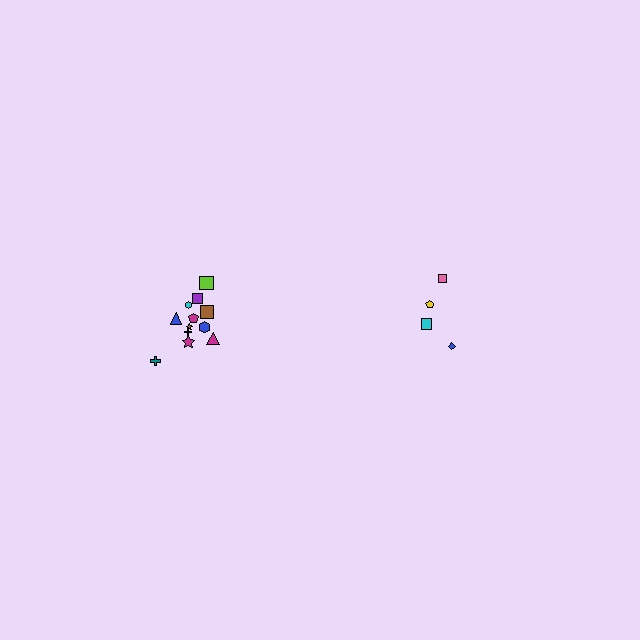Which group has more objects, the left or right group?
The left group.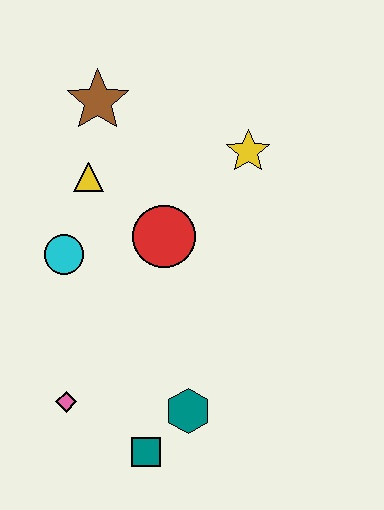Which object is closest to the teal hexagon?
The teal square is closest to the teal hexagon.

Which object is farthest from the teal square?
The brown star is farthest from the teal square.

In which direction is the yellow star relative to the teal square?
The yellow star is above the teal square.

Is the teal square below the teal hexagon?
Yes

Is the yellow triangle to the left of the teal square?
Yes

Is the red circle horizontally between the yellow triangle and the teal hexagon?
Yes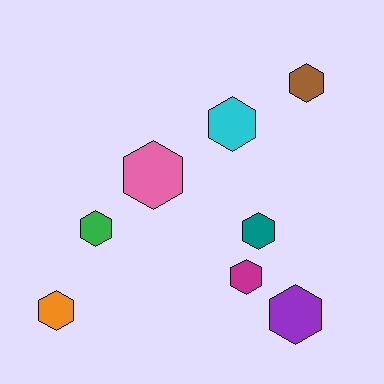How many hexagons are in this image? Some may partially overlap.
There are 8 hexagons.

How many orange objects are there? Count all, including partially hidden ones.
There is 1 orange object.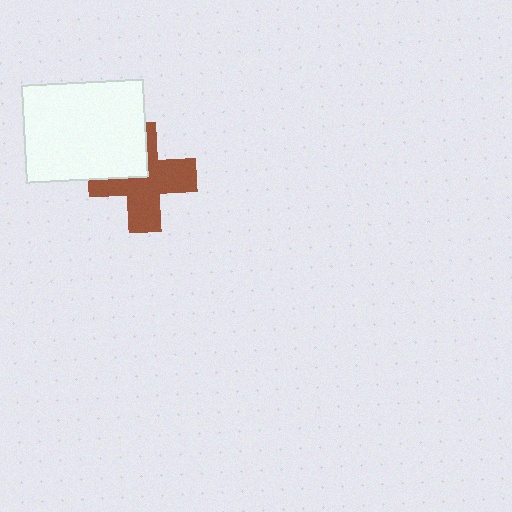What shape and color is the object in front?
The object in front is a white rectangle.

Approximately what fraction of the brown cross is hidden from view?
Roughly 30% of the brown cross is hidden behind the white rectangle.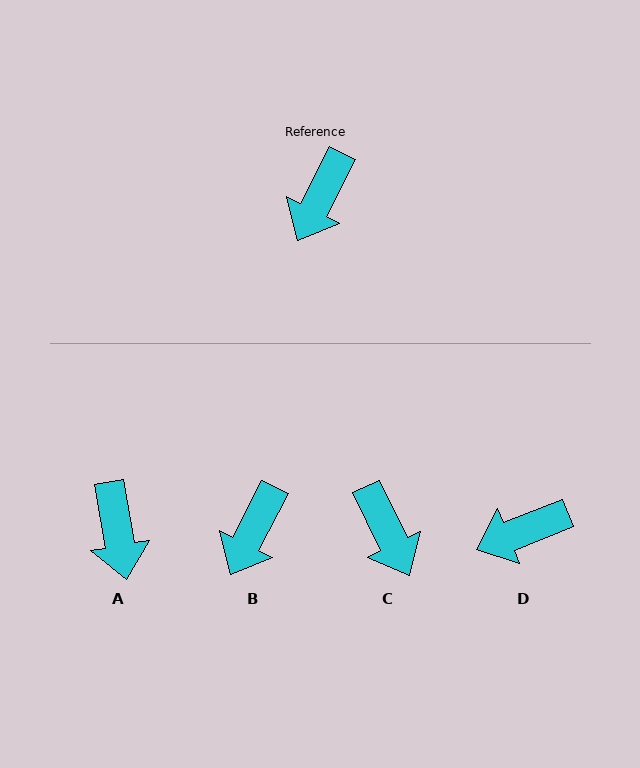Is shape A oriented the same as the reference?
No, it is off by about 37 degrees.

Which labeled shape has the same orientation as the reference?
B.